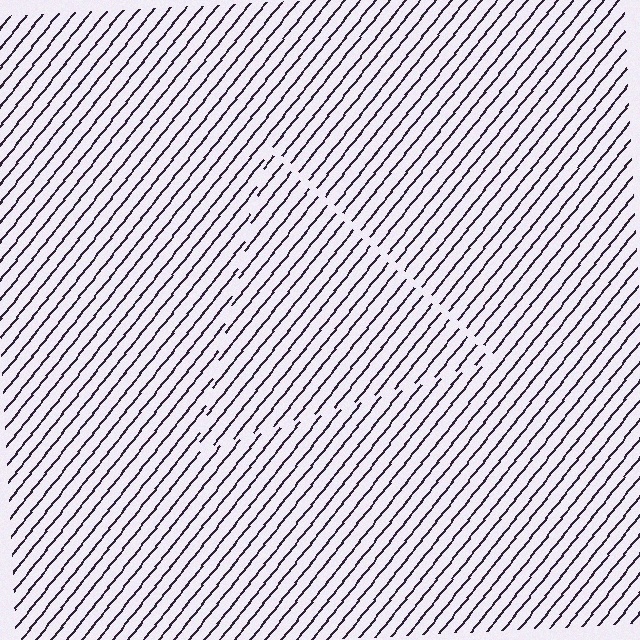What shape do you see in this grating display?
An illusory triangle. The interior of the shape contains the same grating, shifted by half a period — the contour is defined by the phase discontinuity where line-ends from the inner and outer gratings abut.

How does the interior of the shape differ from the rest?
The interior of the shape contains the same grating, shifted by half a period — the contour is defined by the phase discontinuity where line-ends from the inner and outer gratings abut.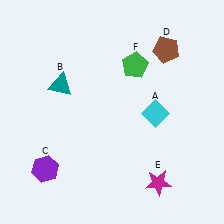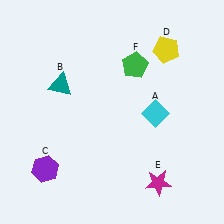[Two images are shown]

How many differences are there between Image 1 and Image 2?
There is 1 difference between the two images.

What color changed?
The pentagon (D) changed from brown in Image 1 to yellow in Image 2.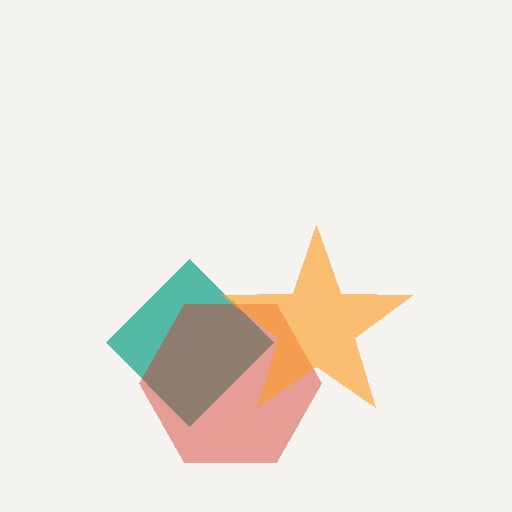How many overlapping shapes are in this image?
There are 3 overlapping shapes in the image.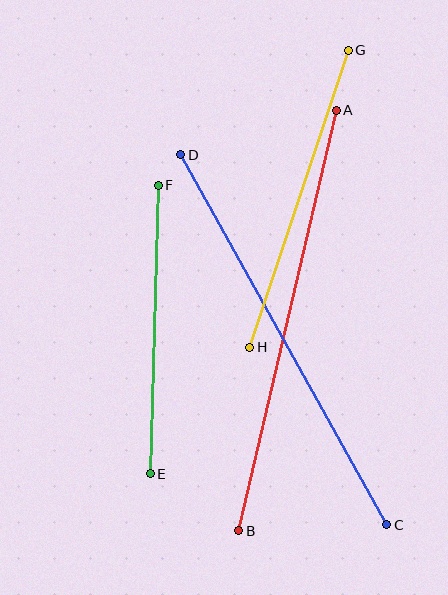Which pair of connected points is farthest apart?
Points A and B are farthest apart.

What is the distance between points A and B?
The distance is approximately 431 pixels.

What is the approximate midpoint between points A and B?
The midpoint is at approximately (288, 320) pixels.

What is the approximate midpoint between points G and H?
The midpoint is at approximately (299, 199) pixels.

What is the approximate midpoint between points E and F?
The midpoint is at approximately (154, 329) pixels.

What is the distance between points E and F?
The distance is approximately 288 pixels.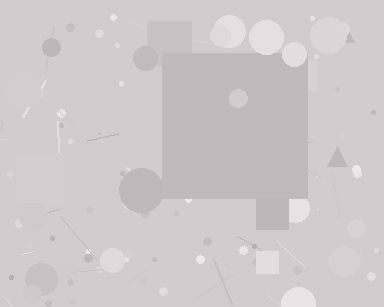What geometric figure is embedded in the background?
A square is embedded in the background.